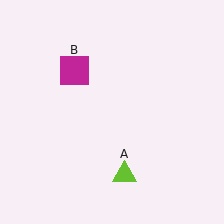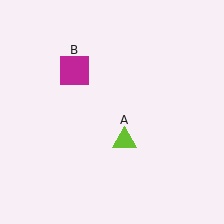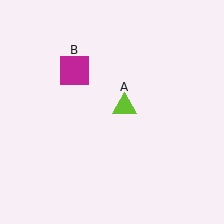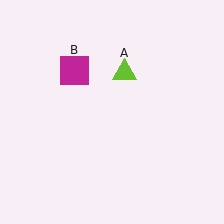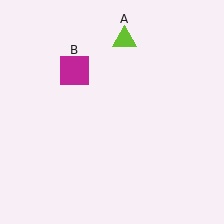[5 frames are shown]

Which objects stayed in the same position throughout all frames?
Magenta square (object B) remained stationary.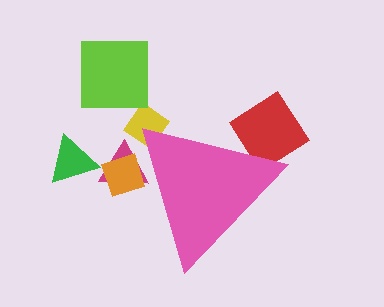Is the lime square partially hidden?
No, the lime square is fully visible.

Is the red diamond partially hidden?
Yes, the red diamond is partially hidden behind the pink triangle.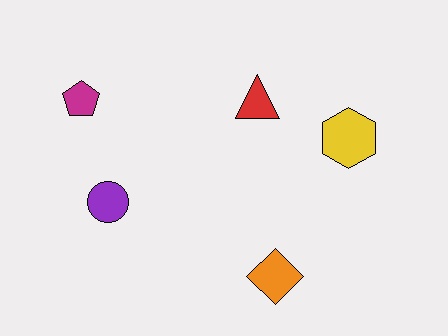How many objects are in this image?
There are 5 objects.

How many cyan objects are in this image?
There are no cyan objects.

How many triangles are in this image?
There is 1 triangle.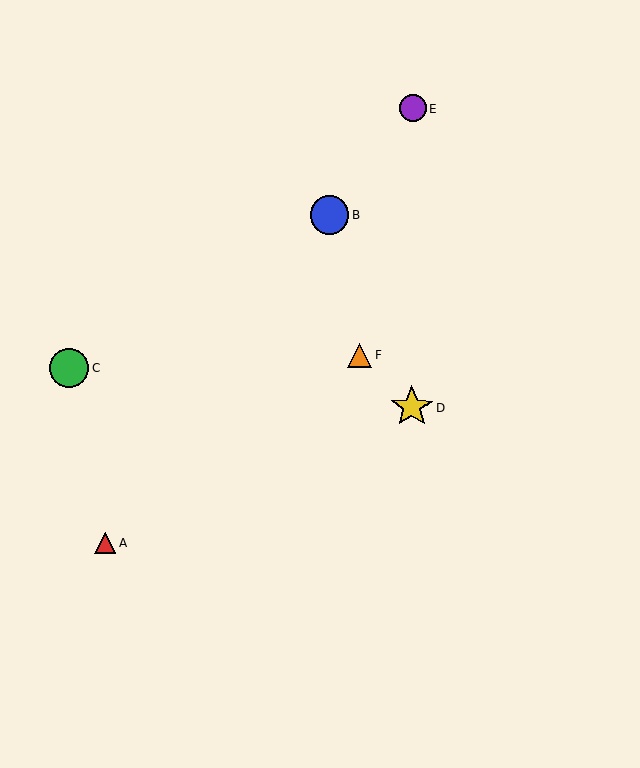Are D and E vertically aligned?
Yes, both are at x≈412.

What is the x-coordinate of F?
Object F is at x≈360.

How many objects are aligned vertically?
2 objects (D, E) are aligned vertically.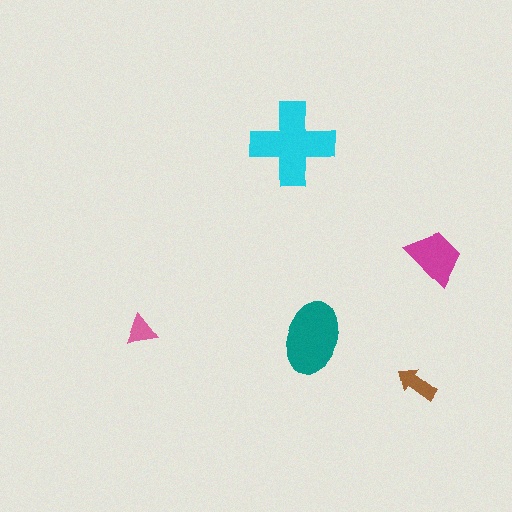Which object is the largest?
The cyan cross.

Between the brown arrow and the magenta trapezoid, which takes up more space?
The magenta trapezoid.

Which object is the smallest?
The pink triangle.